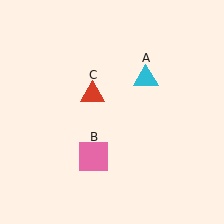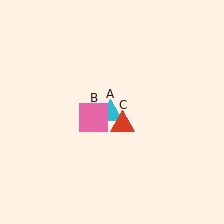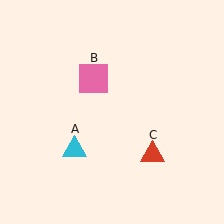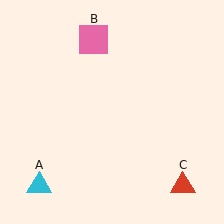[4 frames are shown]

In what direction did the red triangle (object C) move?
The red triangle (object C) moved down and to the right.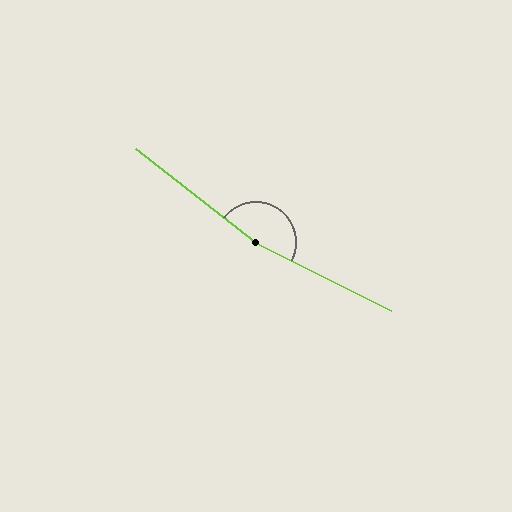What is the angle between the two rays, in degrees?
Approximately 169 degrees.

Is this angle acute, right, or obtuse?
It is obtuse.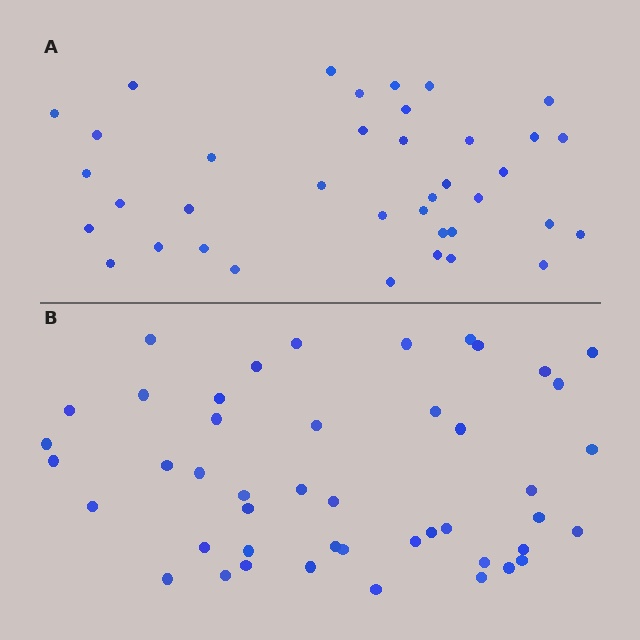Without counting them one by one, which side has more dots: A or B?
Region B (the bottom region) has more dots.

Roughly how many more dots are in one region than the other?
Region B has roughly 8 or so more dots than region A.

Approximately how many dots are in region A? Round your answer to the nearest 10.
About 40 dots. (The exact count is 38, which rounds to 40.)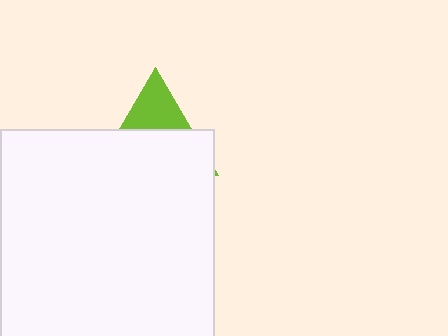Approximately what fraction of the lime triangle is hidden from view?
Roughly 67% of the lime triangle is hidden behind the white rectangle.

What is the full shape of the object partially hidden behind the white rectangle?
The partially hidden object is a lime triangle.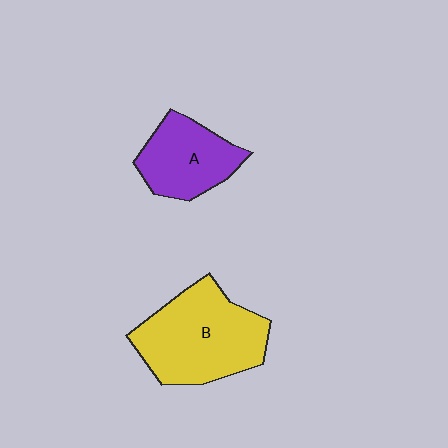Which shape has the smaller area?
Shape A (purple).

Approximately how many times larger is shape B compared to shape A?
Approximately 1.6 times.